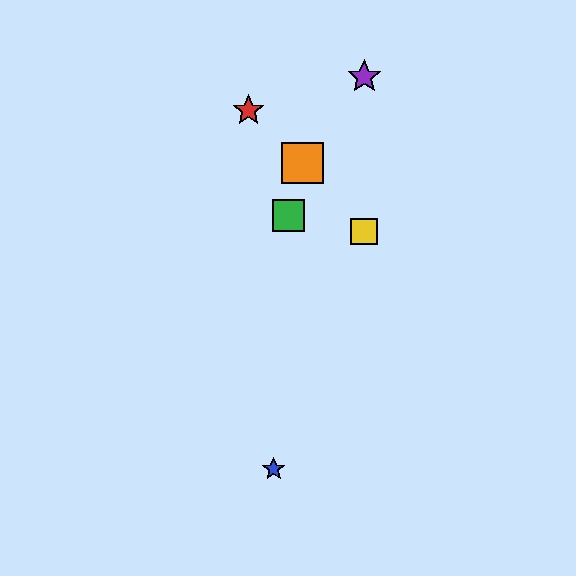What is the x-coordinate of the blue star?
The blue star is at x≈274.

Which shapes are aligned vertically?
The yellow square, the purple star are aligned vertically.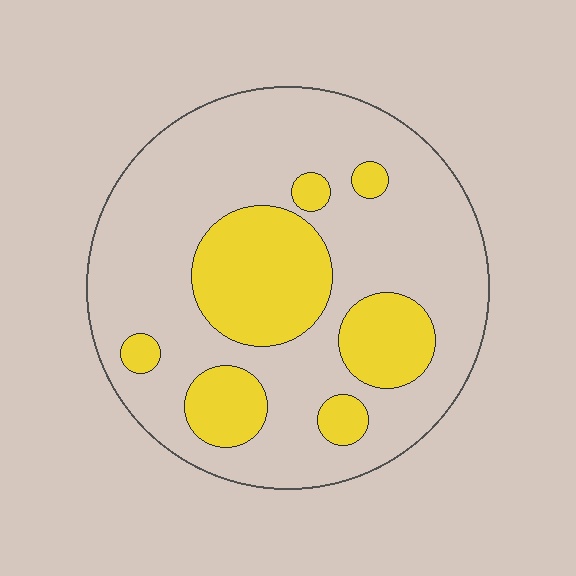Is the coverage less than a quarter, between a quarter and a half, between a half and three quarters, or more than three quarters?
Between a quarter and a half.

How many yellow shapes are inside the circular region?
7.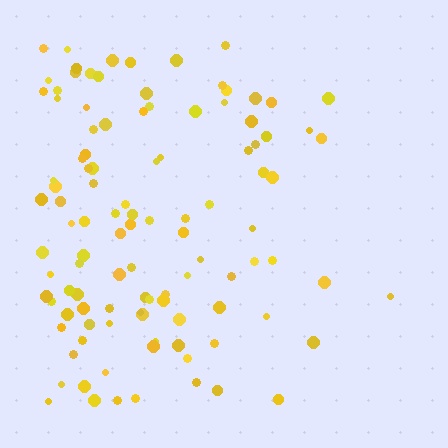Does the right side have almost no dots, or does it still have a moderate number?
Still a moderate number, just noticeably fewer than the left.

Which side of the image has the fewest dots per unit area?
The right.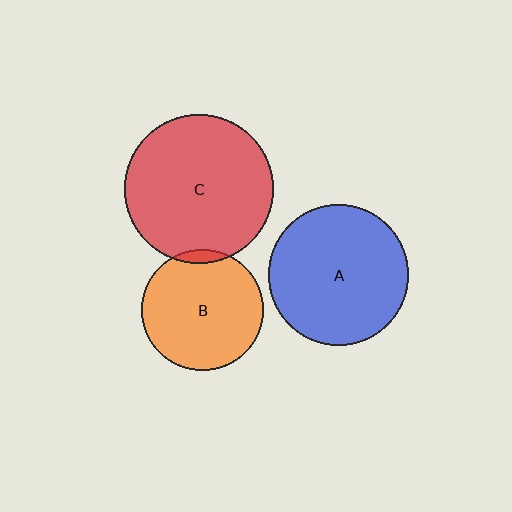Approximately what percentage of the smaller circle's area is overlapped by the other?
Approximately 5%.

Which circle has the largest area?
Circle C (red).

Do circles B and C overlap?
Yes.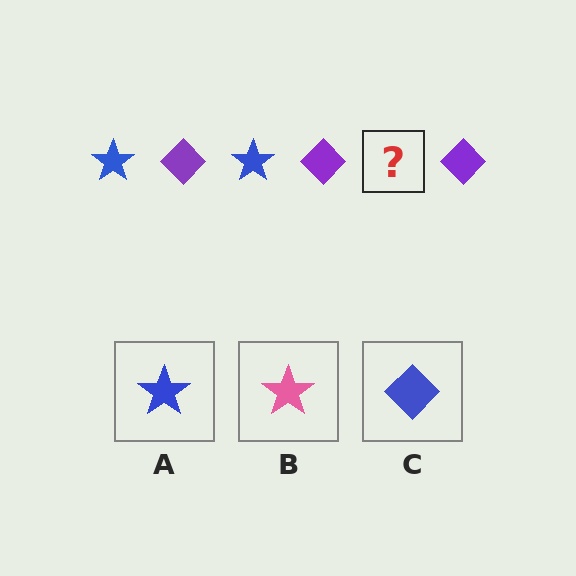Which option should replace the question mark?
Option A.